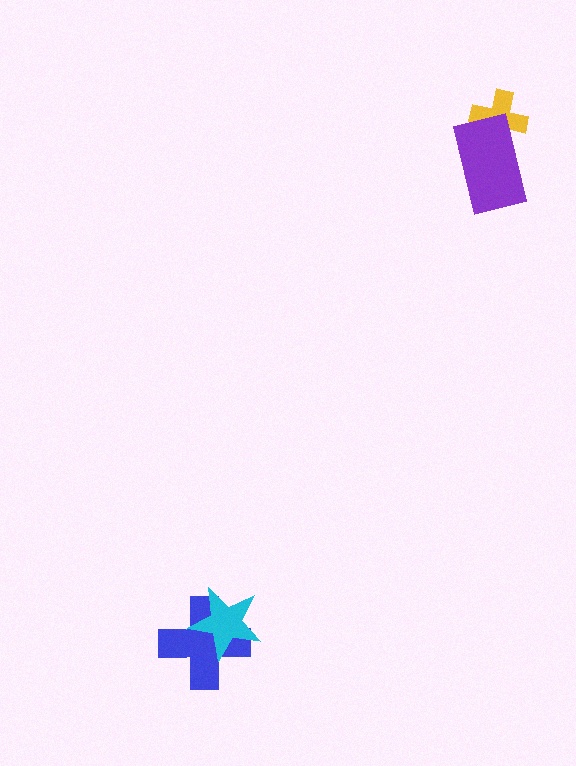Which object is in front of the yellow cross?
The purple rectangle is in front of the yellow cross.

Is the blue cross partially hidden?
Yes, it is partially covered by another shape.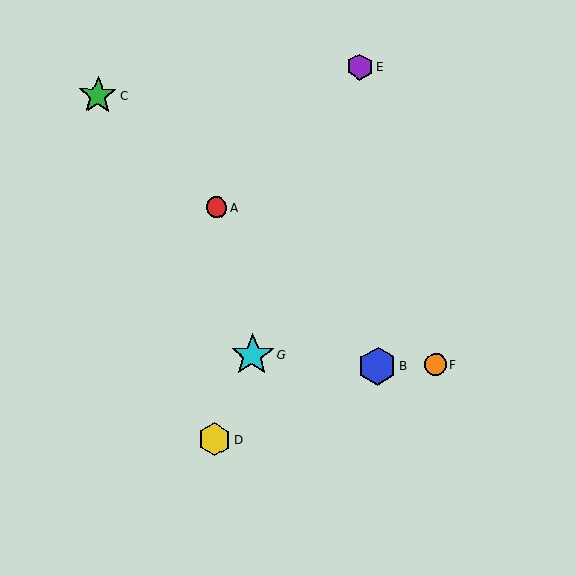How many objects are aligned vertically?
2 objects (A, D) are aligned vertically.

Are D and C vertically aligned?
No, D is at x≈214 and C is at x≈98.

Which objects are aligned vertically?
Objects A, D are aligned vertically.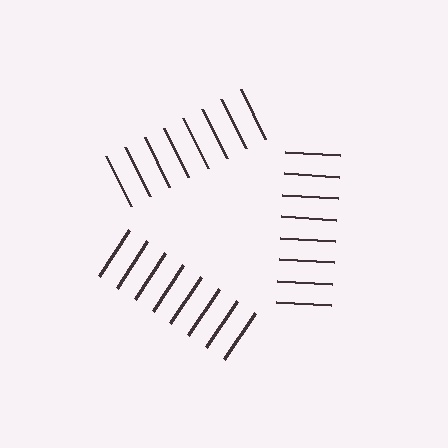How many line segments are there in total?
24 — 8 along each of the 3 edges.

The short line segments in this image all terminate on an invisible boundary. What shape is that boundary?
An illusory triangle — the line segments terminate on its edges but no continuous stroke is drawn.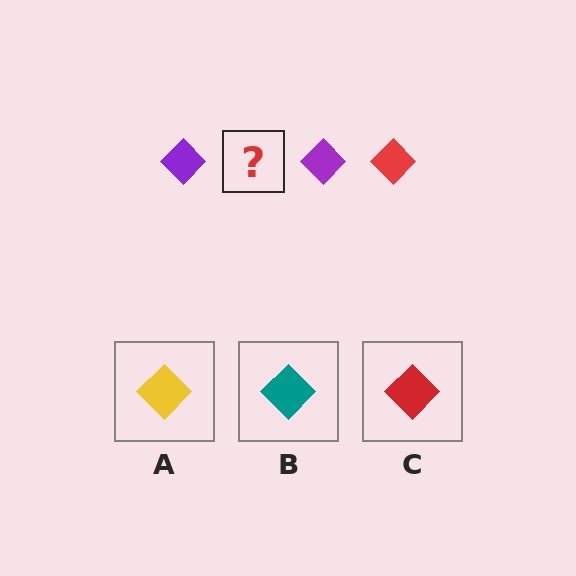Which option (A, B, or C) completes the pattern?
C.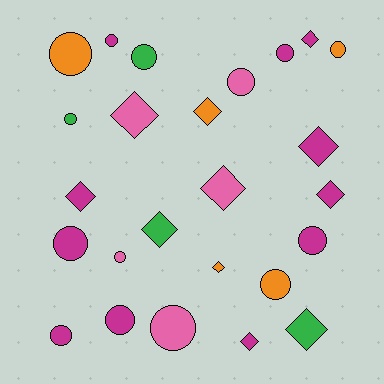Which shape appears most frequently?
Circle, with 14 objects.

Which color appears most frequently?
Magenta, with 11 objects.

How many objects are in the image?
There are 25 objects.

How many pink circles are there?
There are 3 pink circles.